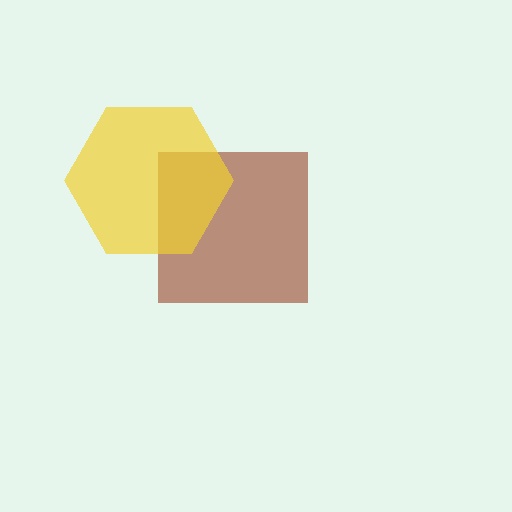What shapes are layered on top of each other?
The layered shapes are: a brown square, a yellow hexagon.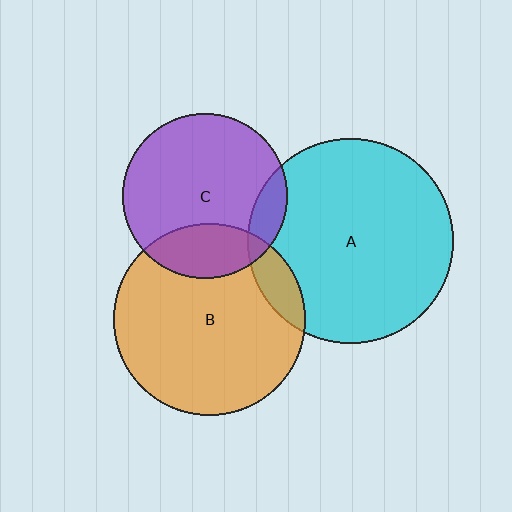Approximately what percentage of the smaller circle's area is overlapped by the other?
Approximately 10%.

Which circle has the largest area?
Circle A (cyan).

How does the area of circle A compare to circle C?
Approximately 1.5 times.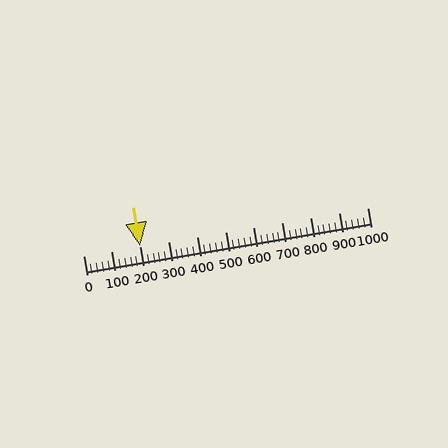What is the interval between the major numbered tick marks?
The major tick marks are spaced 100 units apart.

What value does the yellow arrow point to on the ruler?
The yellow arrow points to approximately 201.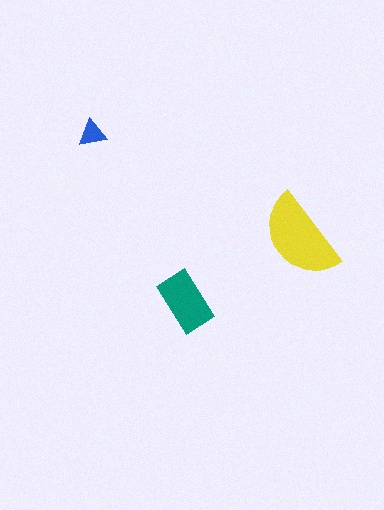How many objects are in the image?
There are 3 objects in the image.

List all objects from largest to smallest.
The yellow semicircle, the teal rectangle, the blue triangle.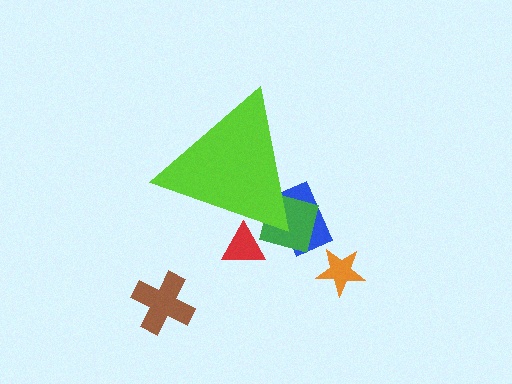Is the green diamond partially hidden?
Yes, the green diamond is partially hidden behind the lime triangle.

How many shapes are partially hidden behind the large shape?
3 shapes are partially hidden.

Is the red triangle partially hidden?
Yes, the red triangle is partially hidden behind the lime triangle.